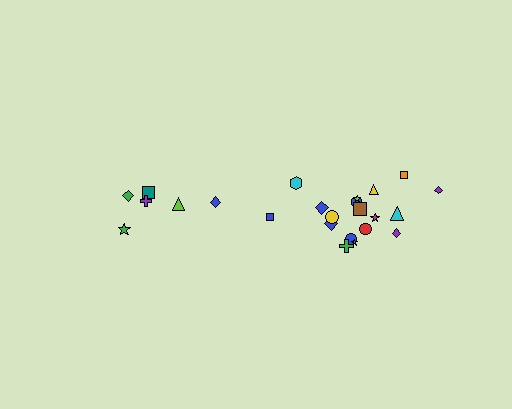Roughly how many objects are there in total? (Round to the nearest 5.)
Roughly 25 objects in total.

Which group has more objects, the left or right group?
The right group.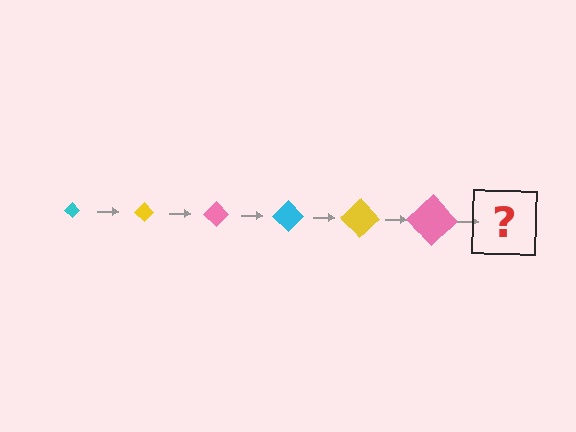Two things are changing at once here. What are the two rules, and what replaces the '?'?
The two rules are that the diamond grows larger each step and the color cycles through cyan, yellow, and pink. The '?' should be a cyan diamond, larger than the previous one.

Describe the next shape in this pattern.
It should be a cyan diamond, larger than the previous one.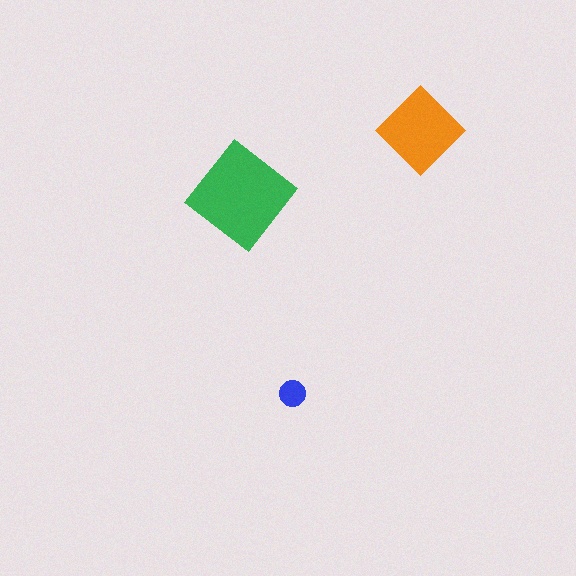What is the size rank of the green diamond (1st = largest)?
1st.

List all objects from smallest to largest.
The blue circle, the orange diamond, the green diamond.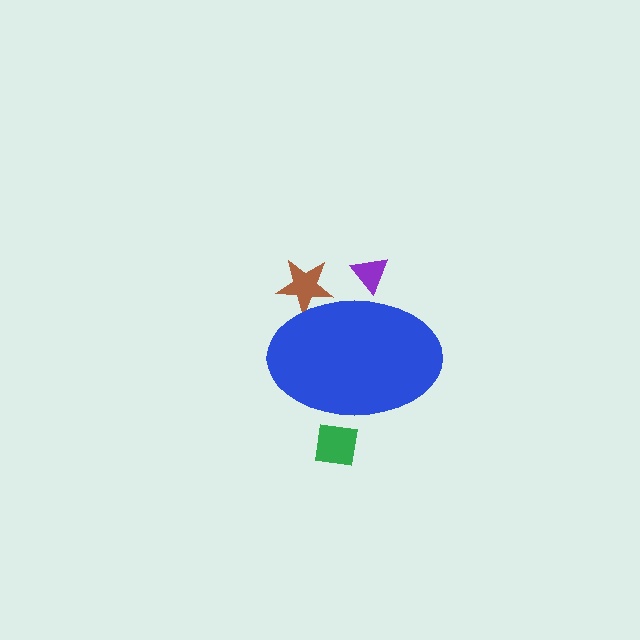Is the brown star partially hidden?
Yes, the brown star is partially hidden behind the blue ellipse.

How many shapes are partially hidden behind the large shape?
3 shapes are partially hidden.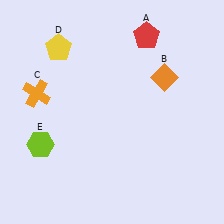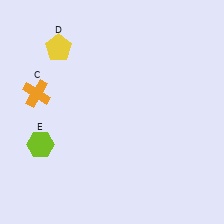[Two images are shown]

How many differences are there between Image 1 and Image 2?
There are 2 differences between the two images.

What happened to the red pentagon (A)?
The red pentagon (A) was removed in Image 2. It was in the top-right area of Image 1.